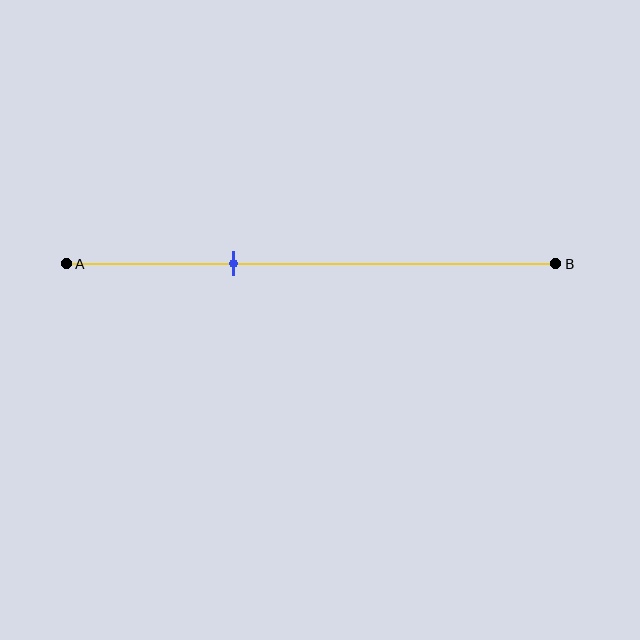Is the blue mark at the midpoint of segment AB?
No, the mark is at about 35% from A, not at the 50% midpoint.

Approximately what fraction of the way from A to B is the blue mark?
The blue mark is approximately 35% of the way from A to B.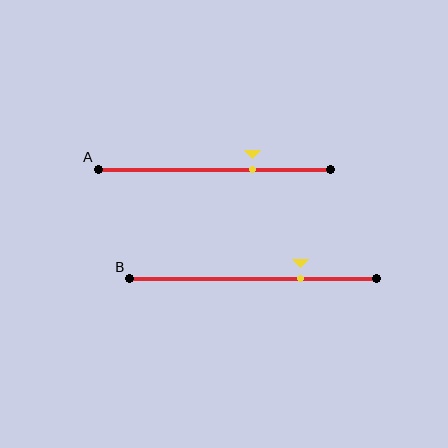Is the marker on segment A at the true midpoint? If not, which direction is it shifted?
No, the marker on segment A is shifted to the right by about 16% of the segment length.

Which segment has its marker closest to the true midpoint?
Segment A has its marker closest to the true midpoint.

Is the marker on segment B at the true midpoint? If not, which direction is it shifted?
No, the marker on segment B is shifted to the right by about 19% of the segment length.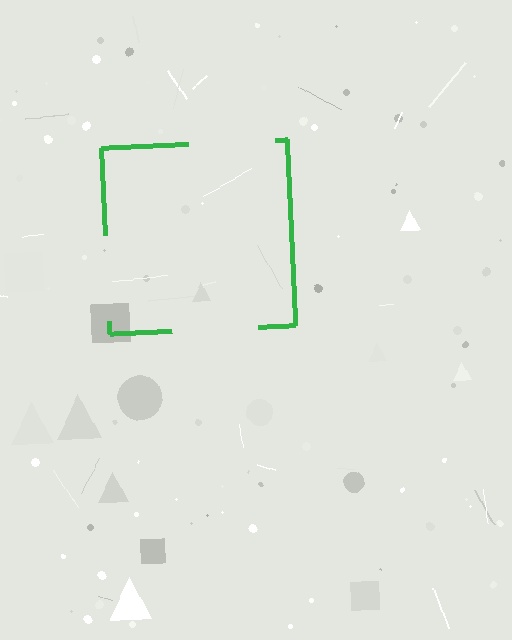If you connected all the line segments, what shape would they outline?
They would outline a square.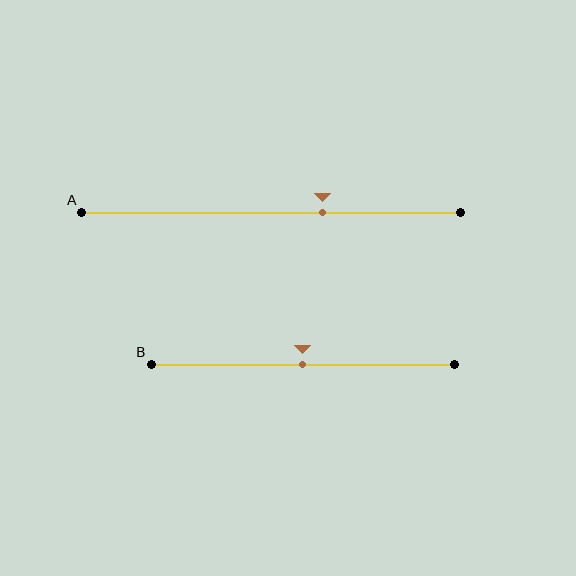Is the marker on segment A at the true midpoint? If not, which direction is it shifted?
No, the marker on segment A is shifted to the right by about 14% of the segment length.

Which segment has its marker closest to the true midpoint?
Segment B has its marker closest to the true midpoint.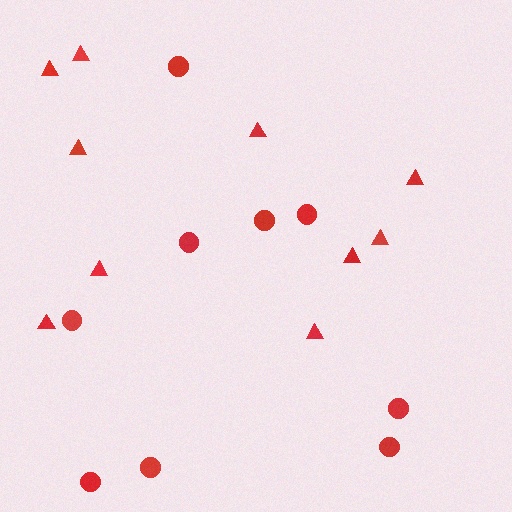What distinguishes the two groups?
There are 2 groups: one group of triangles (10) and one group of circles (9).